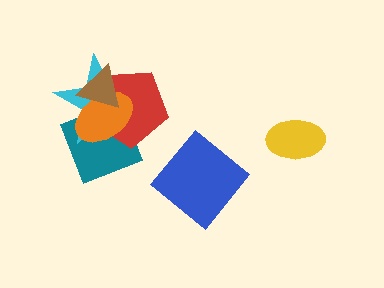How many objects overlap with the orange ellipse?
4 objects overlap with the orange ellipse.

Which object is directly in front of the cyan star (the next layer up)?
The red pentagon is directly in front of the cyan star.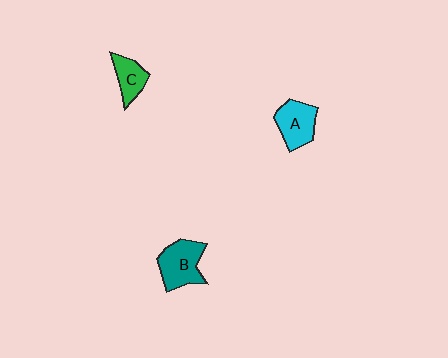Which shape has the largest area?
Shape B (teal).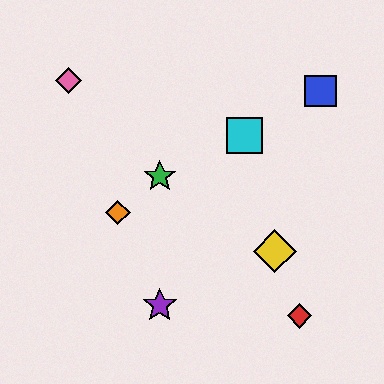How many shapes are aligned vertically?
2 shapes (the green star, the purple star) are aligned vertically.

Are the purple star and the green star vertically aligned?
Yes, both are at x≈160.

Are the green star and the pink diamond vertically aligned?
No, the green star is at x≈160 and the pink diamond is at x≈69.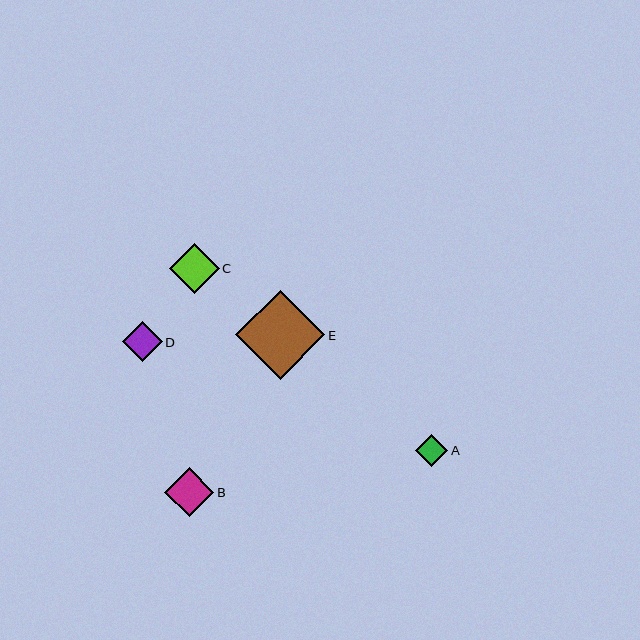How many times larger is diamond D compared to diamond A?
Diamond D is approximately 1.2 times the size of diamond A.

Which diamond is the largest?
Diamond E is the largest with a size of approximately 89 pixels.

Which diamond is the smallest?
Diamond A is the smallest with a size of approximately 32 pixels.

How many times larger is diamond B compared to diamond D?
Diamond B is approximately 1.2 times the size of diamond D.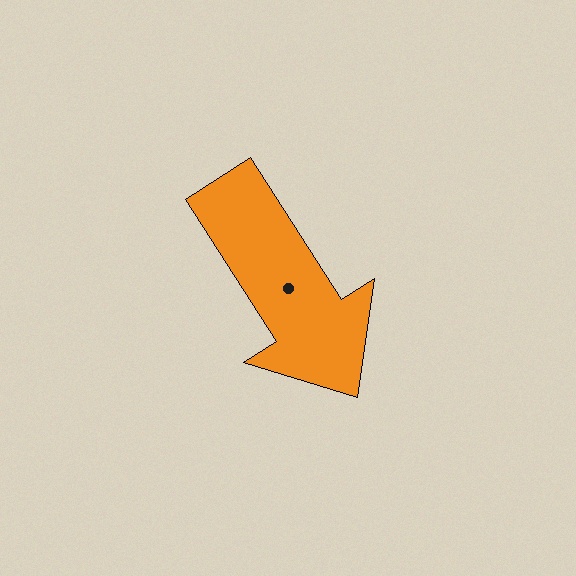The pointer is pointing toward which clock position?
Roughly 5 o'clock.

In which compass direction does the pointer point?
Southeast.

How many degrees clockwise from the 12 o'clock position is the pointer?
Approximately 147 degrees.